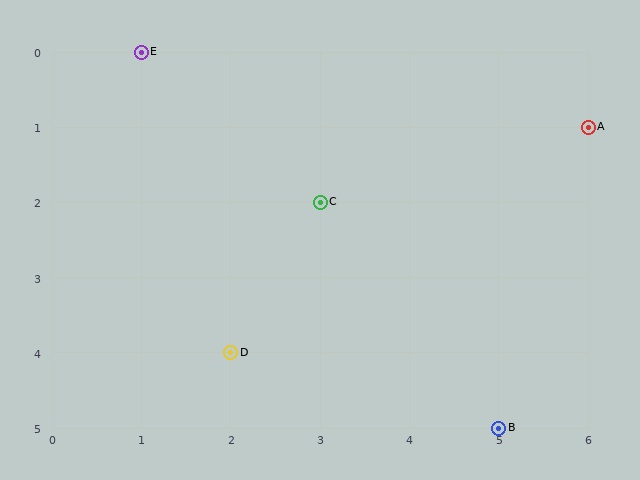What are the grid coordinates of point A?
Point A is at grid coordinates (6, 1).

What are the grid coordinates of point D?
Point D is at grid coordinates (2, 4).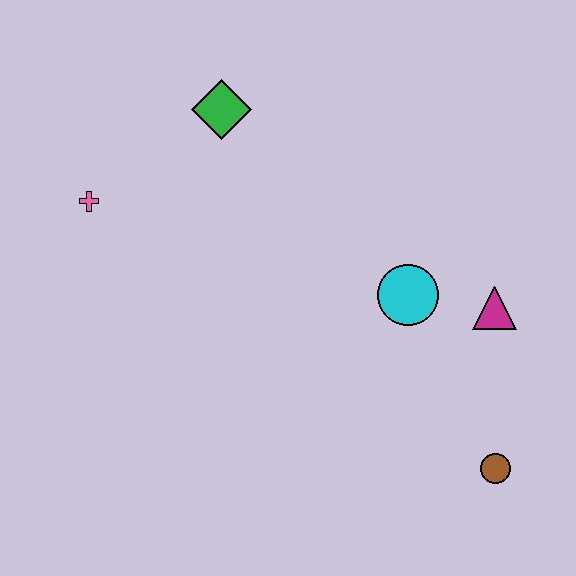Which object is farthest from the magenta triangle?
The pink cross is farthest from the magenta triangle.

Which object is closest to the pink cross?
The green diamond is closest to the pink cross.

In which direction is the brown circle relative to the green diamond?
The brown circle is below the green diamond.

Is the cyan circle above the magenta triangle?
Yes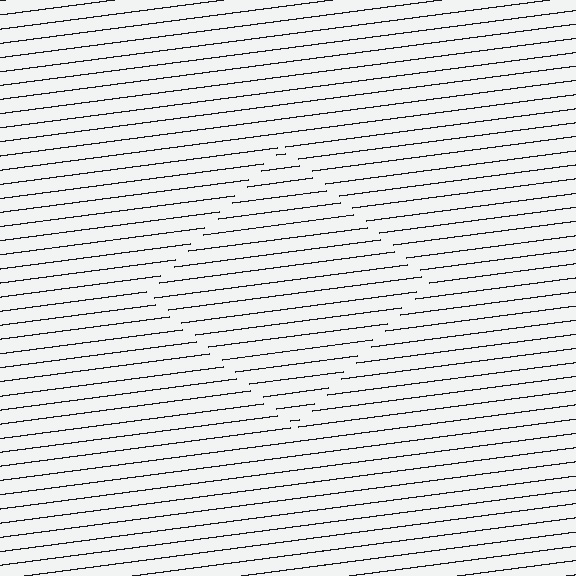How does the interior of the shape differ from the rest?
The interior of the shape contains the same grating, shifted by half a period — the contour is defined by the phase discontinuity where line-ends from the inner and outer gratings abut.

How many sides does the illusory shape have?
4 sides — the line-ends trace a square.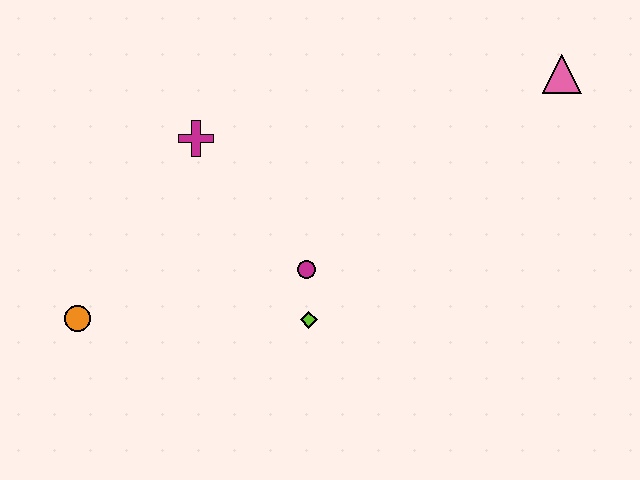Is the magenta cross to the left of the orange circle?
No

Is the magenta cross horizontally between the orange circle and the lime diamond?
Yes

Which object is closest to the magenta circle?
The lime diamond is closest to the magenta circle.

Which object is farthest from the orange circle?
The pink triangle is farthest from the orange circle.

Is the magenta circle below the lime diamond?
No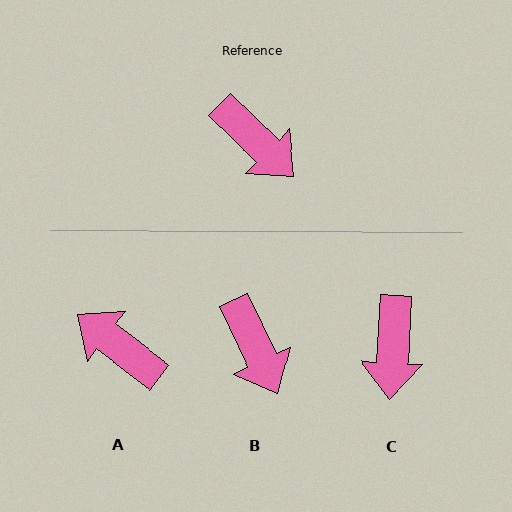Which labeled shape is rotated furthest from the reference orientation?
A, about 173 degrees away.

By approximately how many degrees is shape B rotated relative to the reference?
Approximately 21 degrees clockwise.